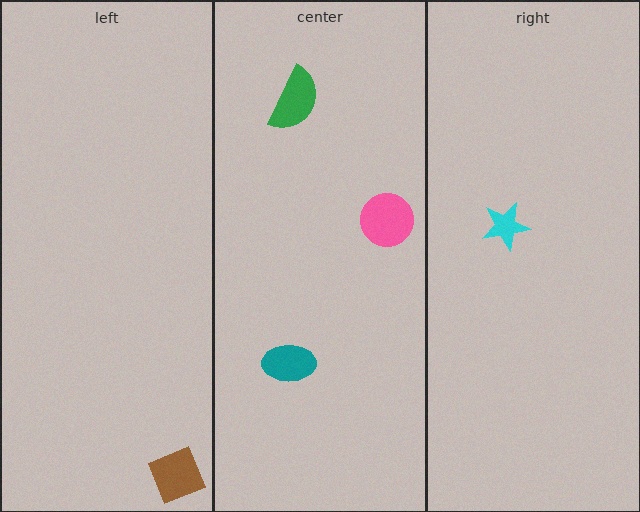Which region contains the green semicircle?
The center region.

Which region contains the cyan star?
The right region.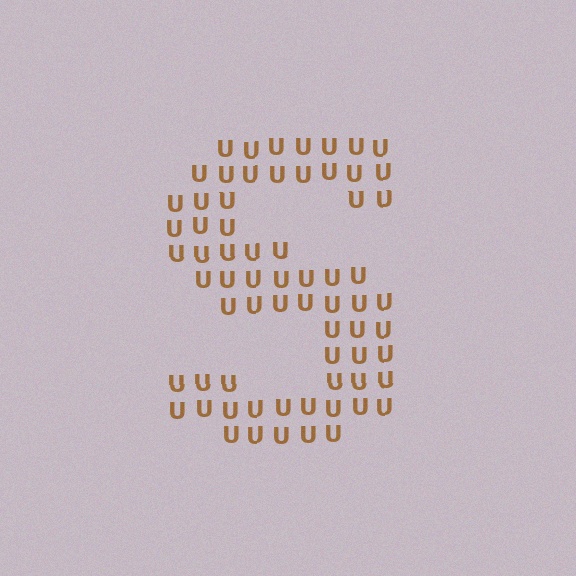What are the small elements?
The small elements are letter U's.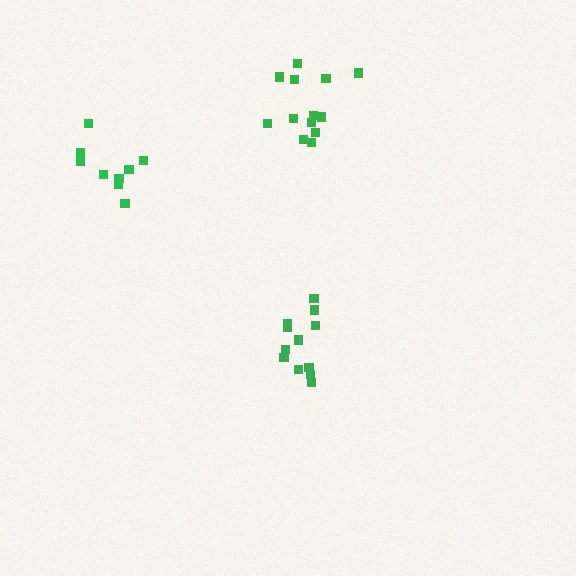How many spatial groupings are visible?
There are 3 spatial groupings.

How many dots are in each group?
Group 1: 13 dots, Group 2: 12 dots, Group 3: 9 dots (34 total).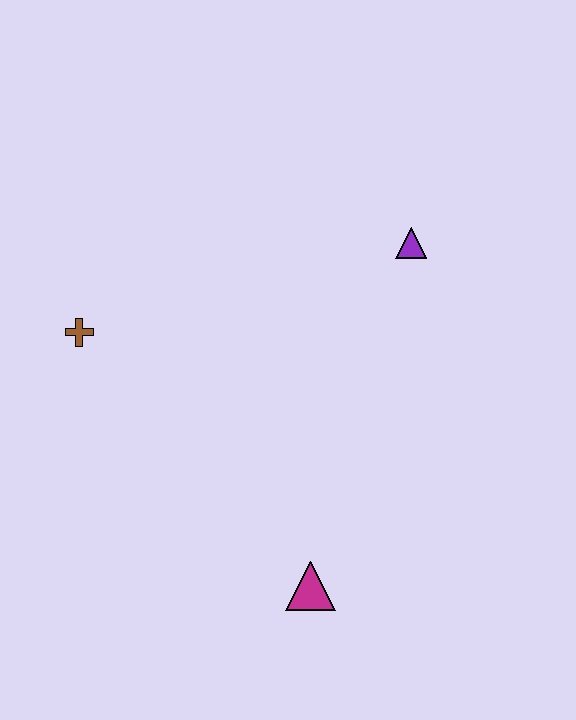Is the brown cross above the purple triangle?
No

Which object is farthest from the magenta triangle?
The purple triangle is farthest from the magenta triangle.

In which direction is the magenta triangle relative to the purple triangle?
The magenta triangle is below the purple triangle.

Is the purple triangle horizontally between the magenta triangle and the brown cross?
No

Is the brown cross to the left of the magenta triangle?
Yes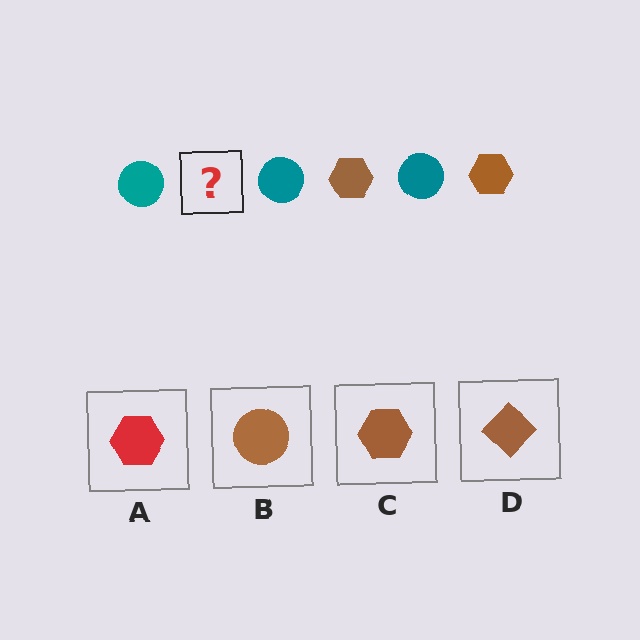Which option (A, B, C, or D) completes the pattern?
C.